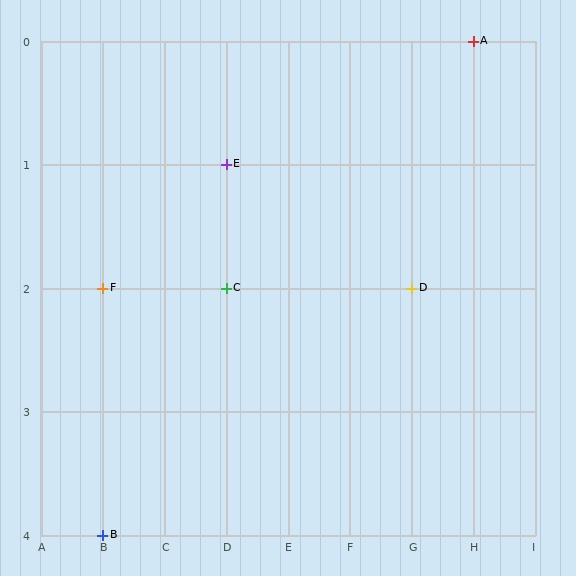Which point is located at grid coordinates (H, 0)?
Point A is at (H, 0).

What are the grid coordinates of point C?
Point C is at grid coordinates (D, 2).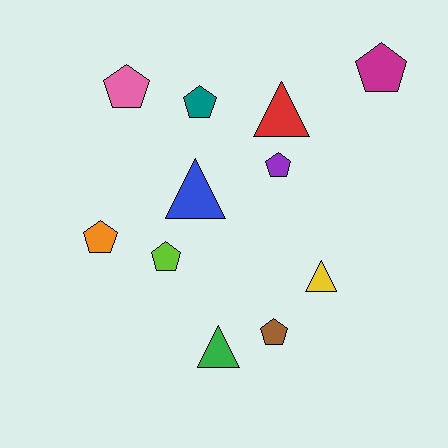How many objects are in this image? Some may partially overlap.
There are 11 objects.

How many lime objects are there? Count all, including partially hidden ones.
There is 1 lime object.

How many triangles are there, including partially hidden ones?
There are 4 triangles.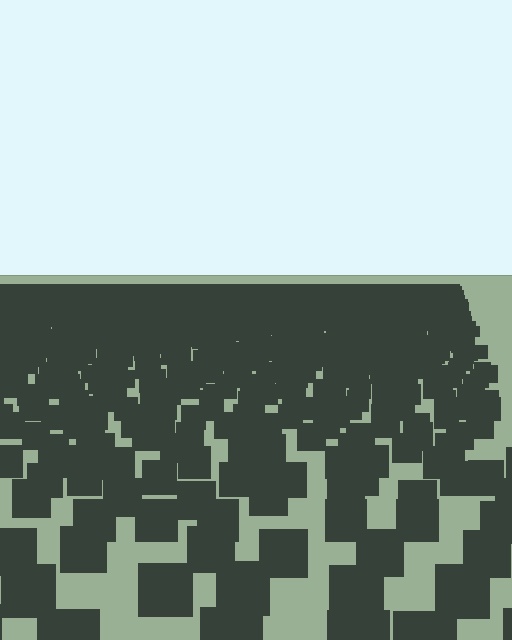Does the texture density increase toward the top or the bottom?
Density increases toward the top.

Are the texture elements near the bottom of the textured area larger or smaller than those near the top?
Larger. Near the bottom, elements are closer to the viewer and appear at a bigger on-screen size.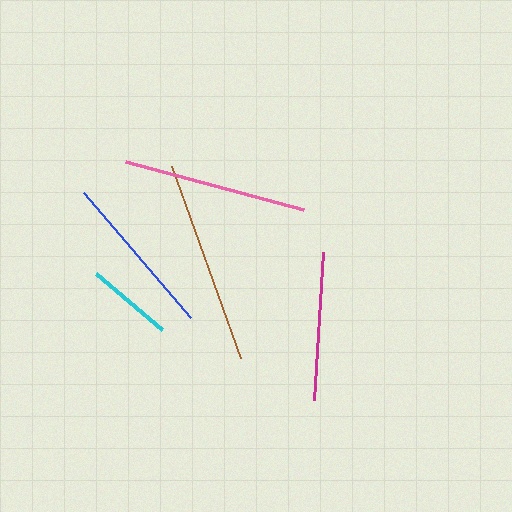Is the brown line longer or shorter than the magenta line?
The brown line is longer than the magenta line.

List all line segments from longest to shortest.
From longest to shortest: brown, pink, blue, magenta, cyan.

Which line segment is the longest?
The brown line is the longest at approximately 204 pixels.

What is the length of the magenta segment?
The magenta segment is approximately 148 pixels long.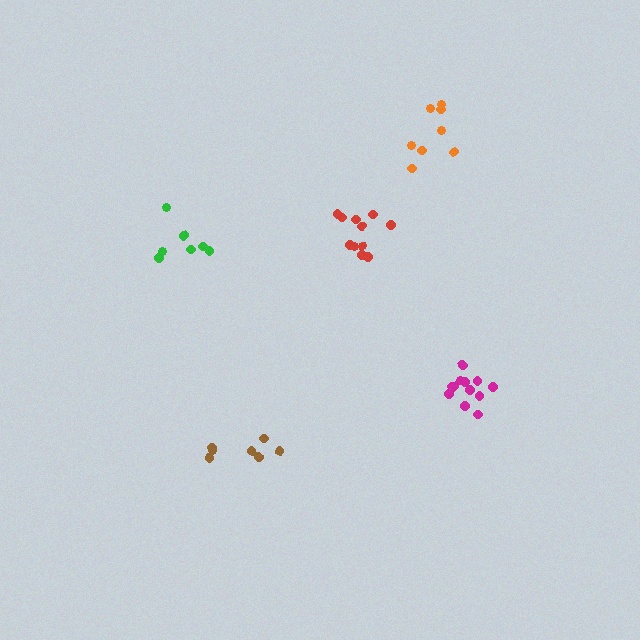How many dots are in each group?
Group 1: 11 dots, Group 2: 7 dots, Group 3: 8 dots, Group 4: 12 dots, Group 5: 7 dots (45 total).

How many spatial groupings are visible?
There are 5 spatial groupings.